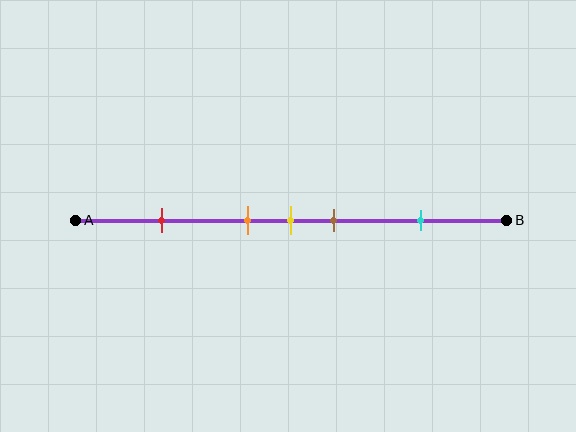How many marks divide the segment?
There are 5 marks dividing the segment.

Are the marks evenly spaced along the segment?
No, the marks are not evenly spaced.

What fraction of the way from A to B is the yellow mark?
The yellow mark is approximately 50% (0.5) of the way from A to B.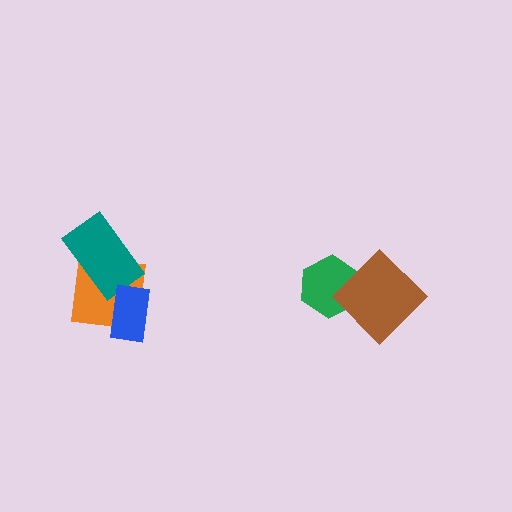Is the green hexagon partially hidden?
Yes, it is partially covered by another shape.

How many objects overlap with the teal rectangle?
1 object overlaps with the teal rectangle.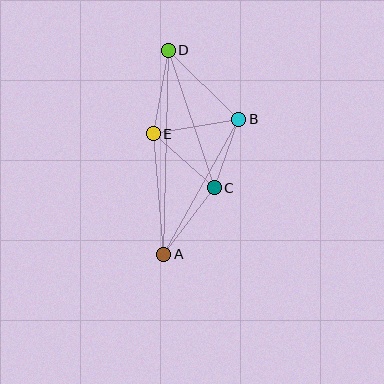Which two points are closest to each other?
Points B and C are closest to each other.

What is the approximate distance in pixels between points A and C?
The distance between A and C is approximately 84 pixels.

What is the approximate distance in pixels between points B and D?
The distance between B and D is approximately 98 pixels.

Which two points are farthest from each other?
Points A and D are farthest from each other.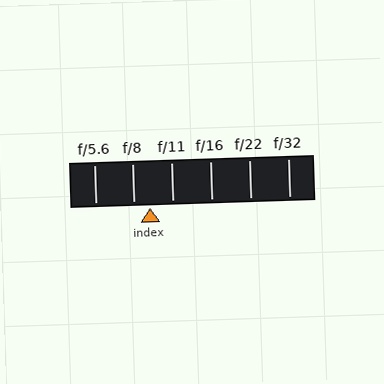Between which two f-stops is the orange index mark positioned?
The index mark is between f/8 and f/11.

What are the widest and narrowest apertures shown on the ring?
The widest aperture shown is f/5.6 and the narrowest is f/32.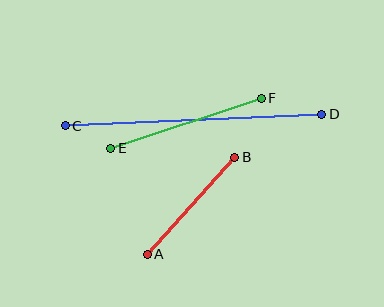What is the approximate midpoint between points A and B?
The midpoint is at approximately (191, 206) pixels.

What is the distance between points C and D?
The distance is approximately 257 pixels.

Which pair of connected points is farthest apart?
Points C and D are farthest apart.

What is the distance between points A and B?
The distance is approximately 131 pixels.